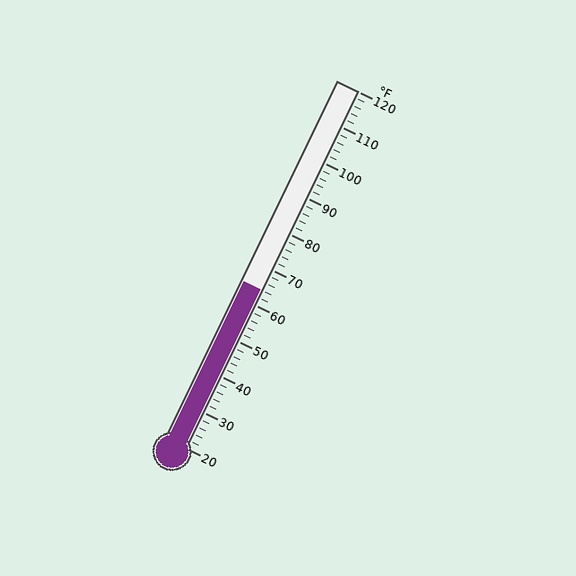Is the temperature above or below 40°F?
The temperature is above 40°F.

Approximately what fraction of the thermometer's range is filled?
The thermometer is filled to approximately 45% of its range.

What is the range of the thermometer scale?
The thermometer scale ranges from 20°F to 120°F.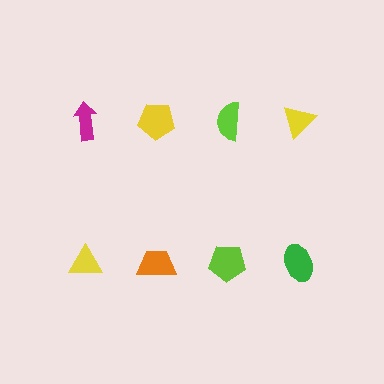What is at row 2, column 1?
A yellow triangle.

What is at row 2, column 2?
An orange trapezoid.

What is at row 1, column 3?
A lime semicircle.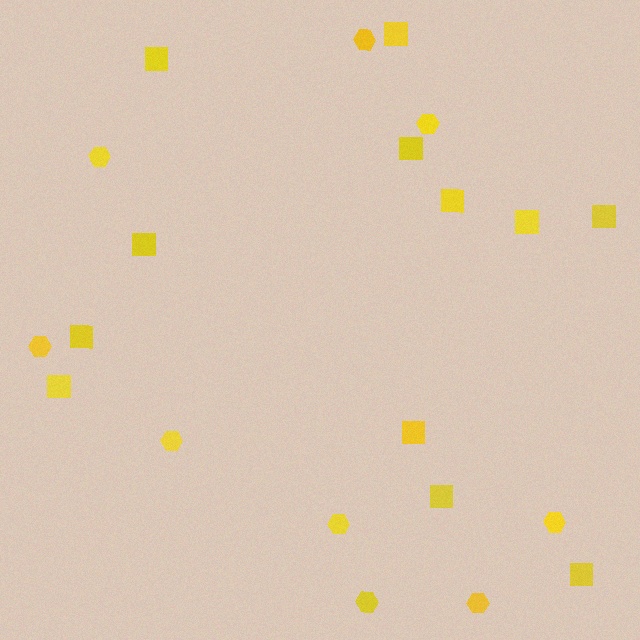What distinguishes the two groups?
There are 2 groups: one group of squares (12) and one group of hexagons (9).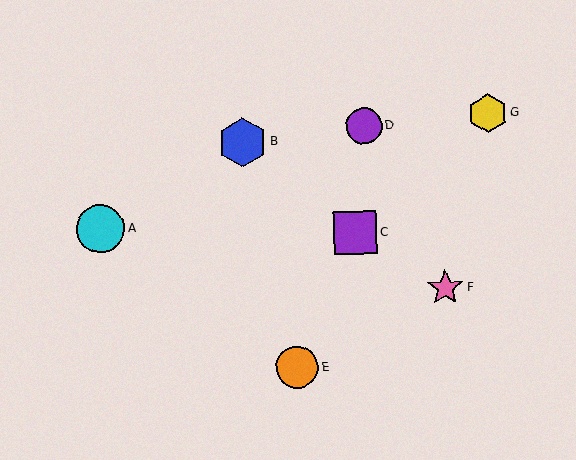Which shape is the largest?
The blue hexagon (labeled B) is the largest.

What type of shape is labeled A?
Shape A is a cyan circle.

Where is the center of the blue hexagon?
The center of the blue hexagon is at (243, 143).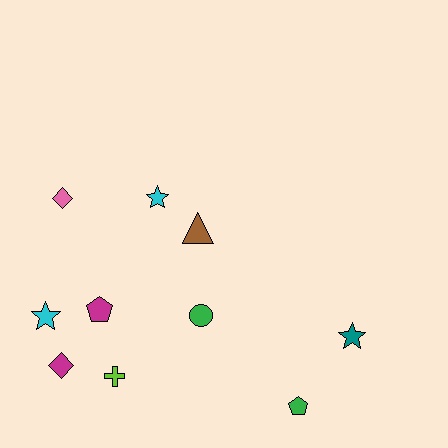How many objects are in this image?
There are 10 objects.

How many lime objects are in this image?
There is 1 lime object.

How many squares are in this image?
There are no squares.